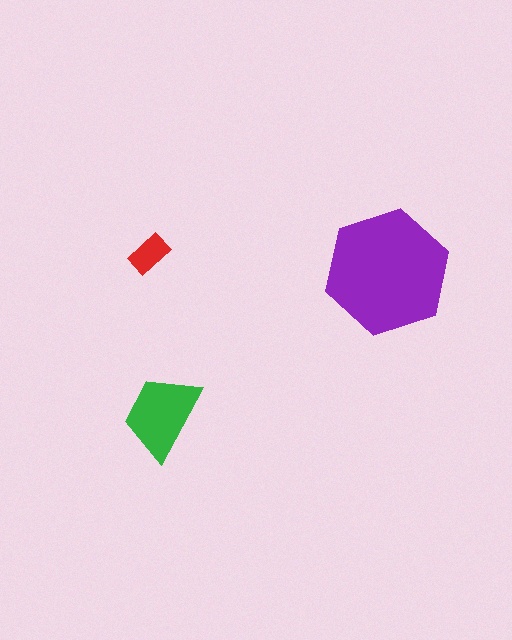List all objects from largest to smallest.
The purple hexagon, the green trapezoid, the red rectangle.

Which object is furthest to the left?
The red rectangle is leftmost.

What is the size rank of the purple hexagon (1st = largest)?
1st.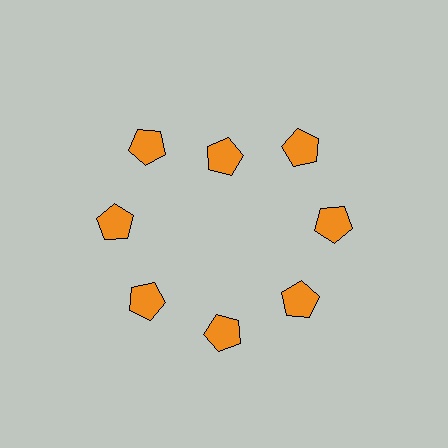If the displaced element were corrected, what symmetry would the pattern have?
It would have 8-fold rotational symmetry — the pattern would map onto itself every 45 degrees.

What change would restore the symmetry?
The symmetry would be restored by moving it outward, back onto the ring so that all 8 pentagons sit at equal angles and equal distance from the center.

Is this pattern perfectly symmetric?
No. The 8 orange pentagons are arranged in a ring, but one element near the 12 o'clock position is pulled inward toward the center, breaking the 8-fold rotational symmetry.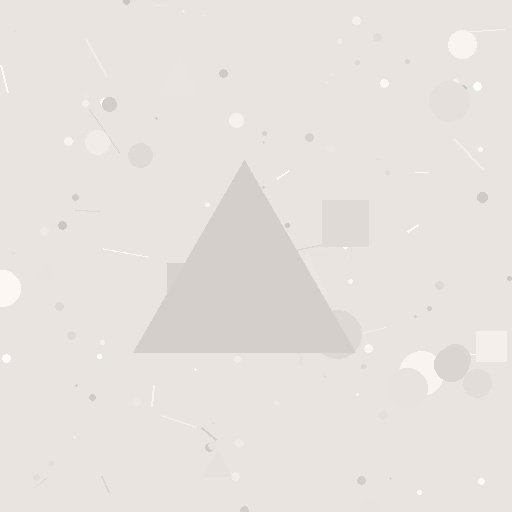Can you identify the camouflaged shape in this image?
The camouflaged shape is a triangle.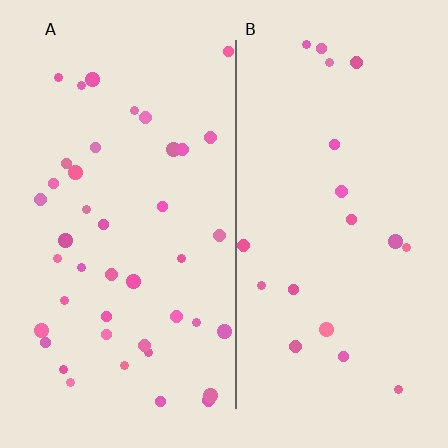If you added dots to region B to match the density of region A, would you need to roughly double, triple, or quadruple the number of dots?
Approximately double.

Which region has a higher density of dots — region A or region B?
A (the left).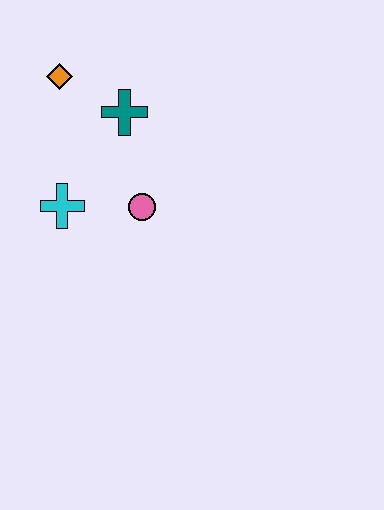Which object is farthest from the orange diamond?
The pink circle is farthest from the orange diamond.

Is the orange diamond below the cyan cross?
No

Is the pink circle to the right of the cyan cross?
Yes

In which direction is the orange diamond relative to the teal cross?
The orange diamond is to the left of the teal cross.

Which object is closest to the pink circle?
The cyan cross is closest to the pink circle.